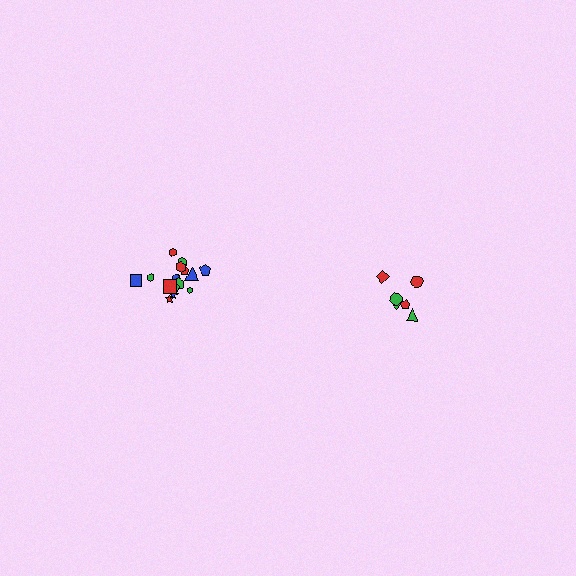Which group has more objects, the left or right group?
The left group.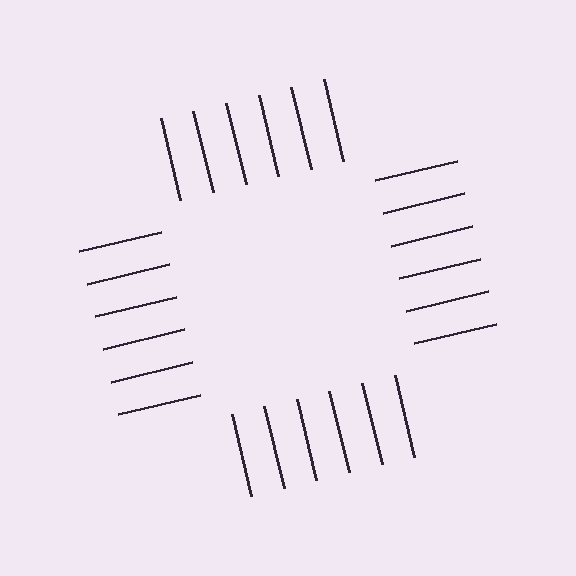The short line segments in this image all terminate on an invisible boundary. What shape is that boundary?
An illusory square — the line segments terminate on its edges but no continuous stroke is drawn.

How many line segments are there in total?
24 — 6 along each of the 4 edges.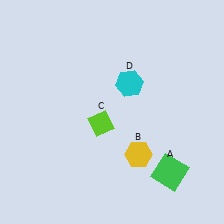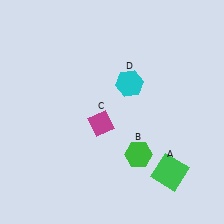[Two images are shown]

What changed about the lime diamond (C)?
In Image 1, C is lime. In Image 2, it changed to magenta.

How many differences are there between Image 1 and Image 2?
There are 2 differences between the two images.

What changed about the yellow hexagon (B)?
In Image 1, B is yellow. In Image 2, it changed to green.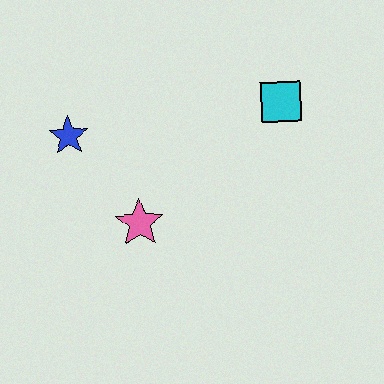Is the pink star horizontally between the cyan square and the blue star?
Yes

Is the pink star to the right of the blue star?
Yes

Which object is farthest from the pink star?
The cyan square is farthest from the pink star.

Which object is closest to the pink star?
The blue star is closest to the pink star.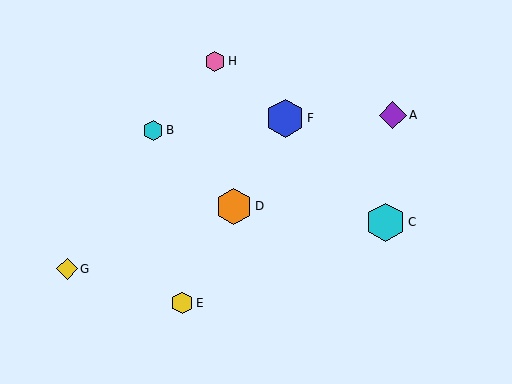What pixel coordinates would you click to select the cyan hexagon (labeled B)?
Click at (153, 131) to select the cyan hexagon B.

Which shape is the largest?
The cyan hexagon (labeled C) is the largest.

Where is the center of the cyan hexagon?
The center of the cyan hexagon is at (386, 222).